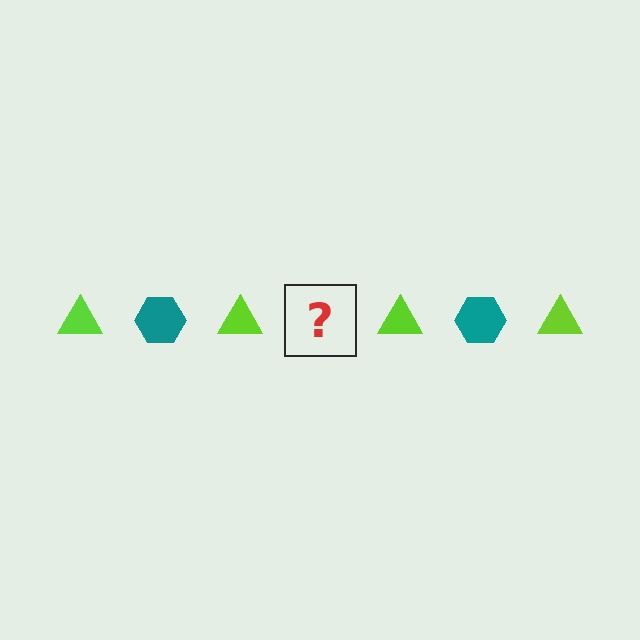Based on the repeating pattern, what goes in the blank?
The blank should be a teal hexagon.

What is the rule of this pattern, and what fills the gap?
The rule is that the pattern alternates between lime triangle and teal hexagon. The gap should be filled with a teal hexagon.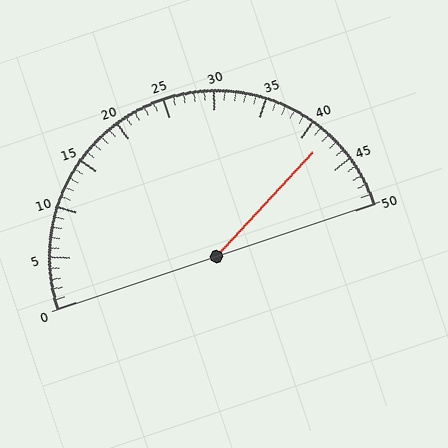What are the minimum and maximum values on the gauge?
The gauge ranges from 0 to 50.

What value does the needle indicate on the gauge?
The needle indicates approximately 42.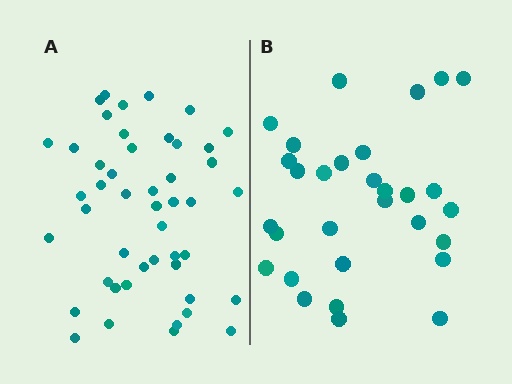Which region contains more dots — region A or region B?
Region A (the left region) has more dots.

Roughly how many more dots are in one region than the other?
Region A has approximately 15 more dots than region B.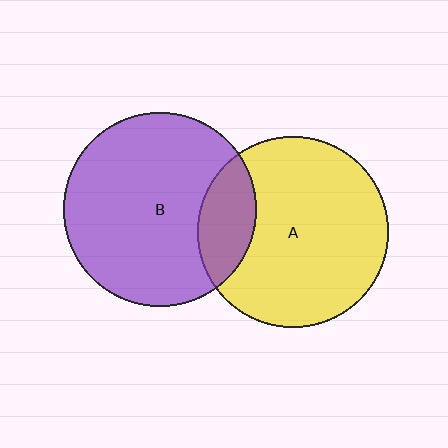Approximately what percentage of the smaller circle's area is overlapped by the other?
Approximately 20%.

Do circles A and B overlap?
Yes.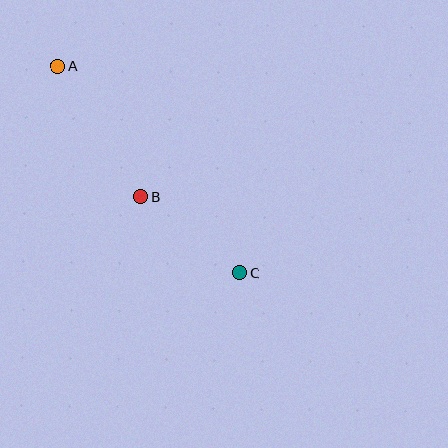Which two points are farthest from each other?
Points A and C are farthest from each other.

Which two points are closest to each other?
Points B and C are closest to each other.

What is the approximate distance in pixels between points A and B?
The distance between A and B is approximately 155 pixels.